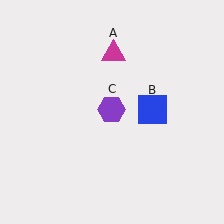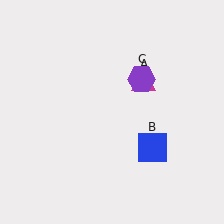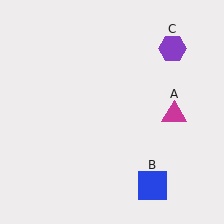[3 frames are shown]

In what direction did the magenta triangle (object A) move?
The magenta triangle (object A) moved down and to the right.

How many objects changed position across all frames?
3 objects changed position: magenta triangle (object A), blue square (object B), purple hexagon (object C).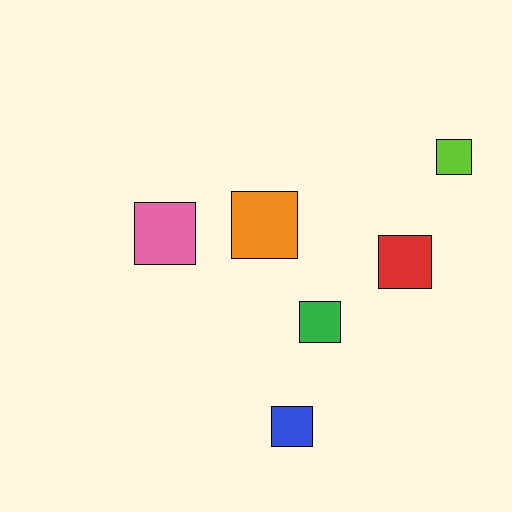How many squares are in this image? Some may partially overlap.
There are 6 squares.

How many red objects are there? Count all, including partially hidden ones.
There is 1 red object.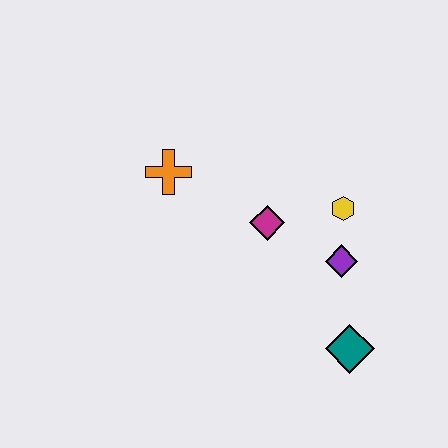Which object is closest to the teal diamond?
The purple diamond is closest to the teal diamond.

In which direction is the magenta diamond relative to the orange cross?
The magenta diamond is to the right of the orange cross.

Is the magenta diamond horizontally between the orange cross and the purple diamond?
Yes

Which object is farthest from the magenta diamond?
The teal diamond is farthest from the magenta diamond.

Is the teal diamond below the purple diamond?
Yes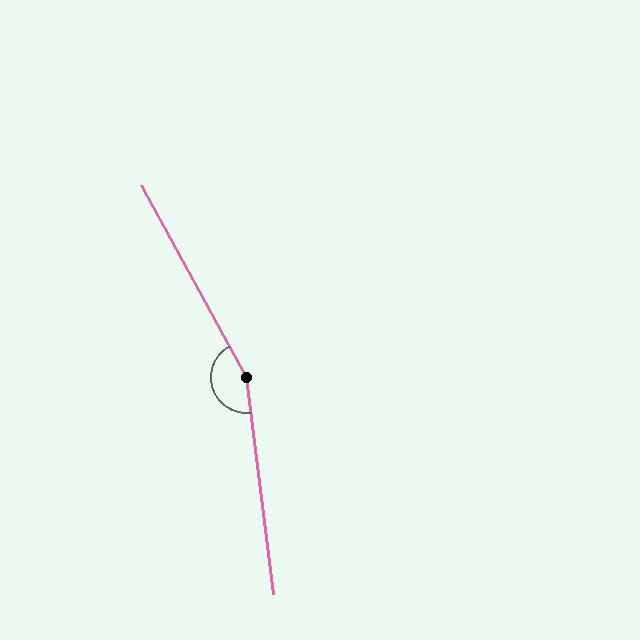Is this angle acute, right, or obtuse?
It is obtuse.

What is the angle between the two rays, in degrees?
Approximately 158 degrees.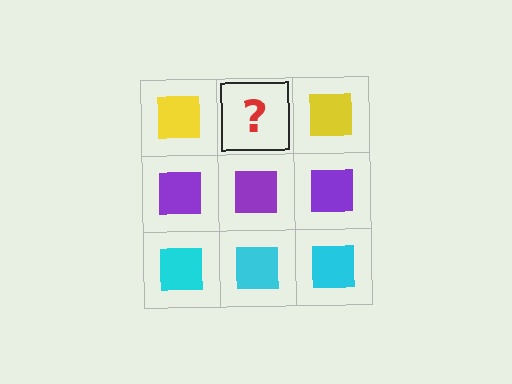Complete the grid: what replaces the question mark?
The question mark should be replaced with a yellow square.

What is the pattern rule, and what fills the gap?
The rule is that each row has a consistent color. The gap should be filled with a yellow square.